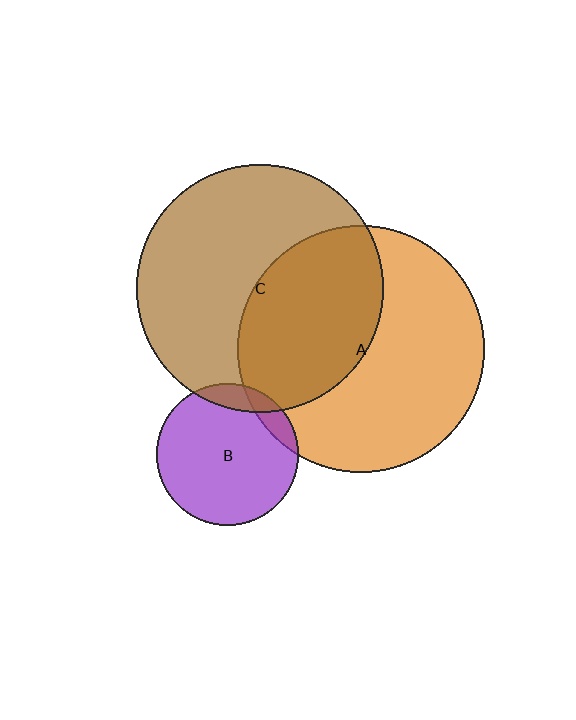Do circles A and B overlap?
Yes.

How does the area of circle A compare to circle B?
Approximately 3.0 times.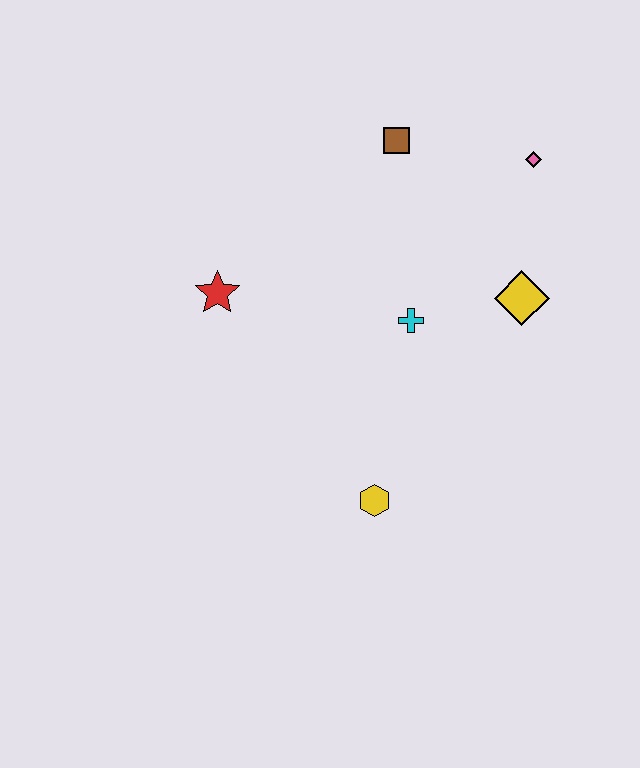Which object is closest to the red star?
The cyan cross is closest to the red star.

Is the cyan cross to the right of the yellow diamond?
No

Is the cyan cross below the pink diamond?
Yes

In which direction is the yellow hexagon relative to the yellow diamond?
The yellow hexagon is below the yellow diamond.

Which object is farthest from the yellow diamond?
The red star is farthest from the yellow diamond.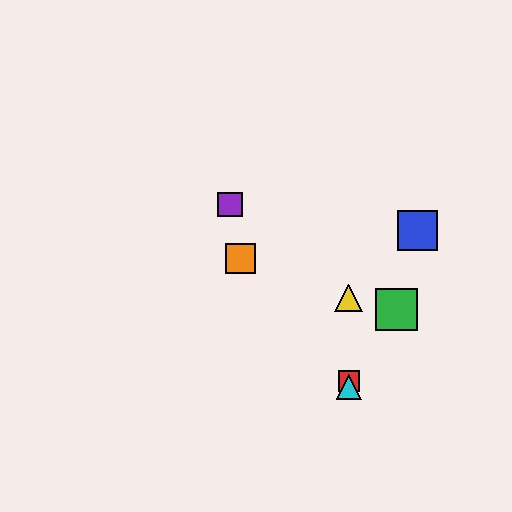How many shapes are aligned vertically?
3 shapes (the red square, the yellow triangle, the cyan triangle) are aligned vertically.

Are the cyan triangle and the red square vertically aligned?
Yes, both are at x≈349.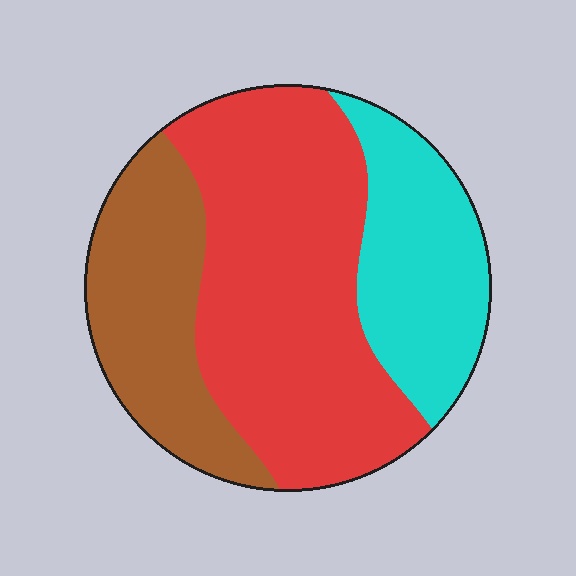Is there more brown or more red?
Red.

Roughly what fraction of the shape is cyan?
Cyan covers 24% of the shape.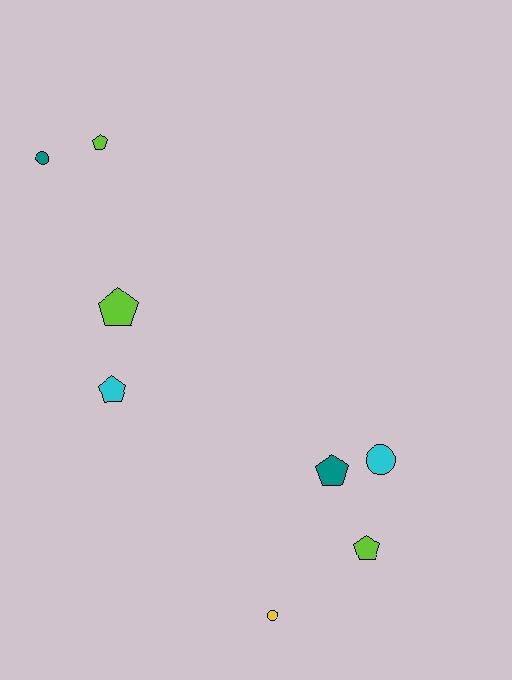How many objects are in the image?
There are 8 objects.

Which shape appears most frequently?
Pentagon, with 5 objects.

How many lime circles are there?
There are no lime circles.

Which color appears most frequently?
Lime, with 3 objects.